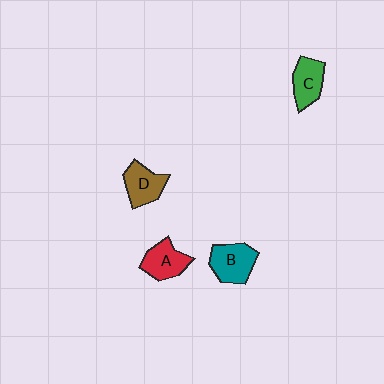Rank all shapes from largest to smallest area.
From largest to smallest: B (teal), D (brown), A (red), C (green).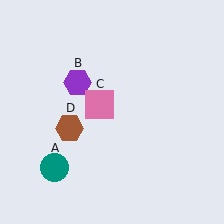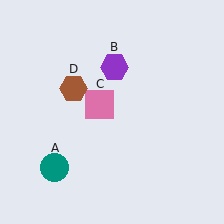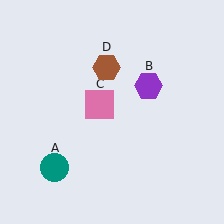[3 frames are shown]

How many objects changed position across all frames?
2 objects changed position: purple hexagon (object B), brown hexagon (object D).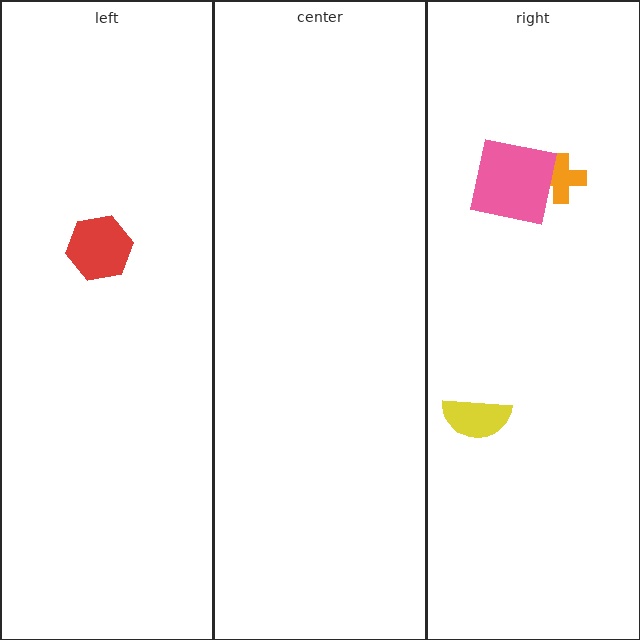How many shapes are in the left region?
1.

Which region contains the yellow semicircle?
The right region.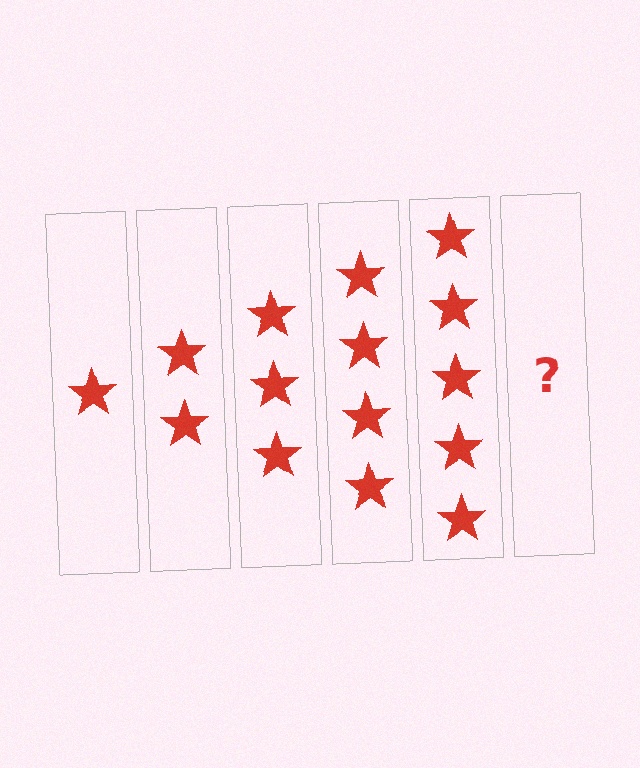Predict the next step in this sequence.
The next step is 6 stars.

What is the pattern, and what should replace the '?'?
The pattern is that each step adds one more star. The '?' should be 6 stars.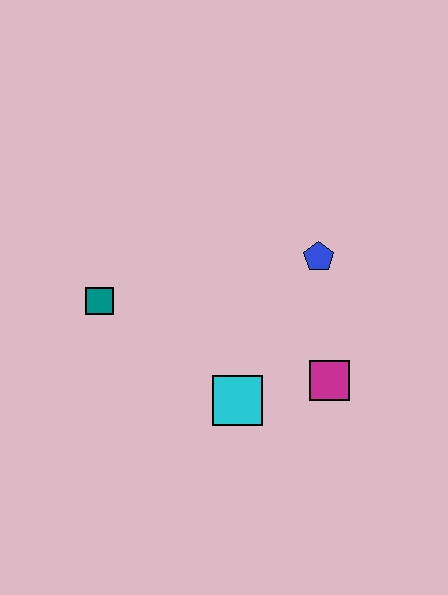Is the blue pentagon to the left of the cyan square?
No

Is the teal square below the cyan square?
No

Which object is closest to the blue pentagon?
The magenta square is closest to the blue pentagon.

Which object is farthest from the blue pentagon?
The teal square is farthest from the blue pentagon.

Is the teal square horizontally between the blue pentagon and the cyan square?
No